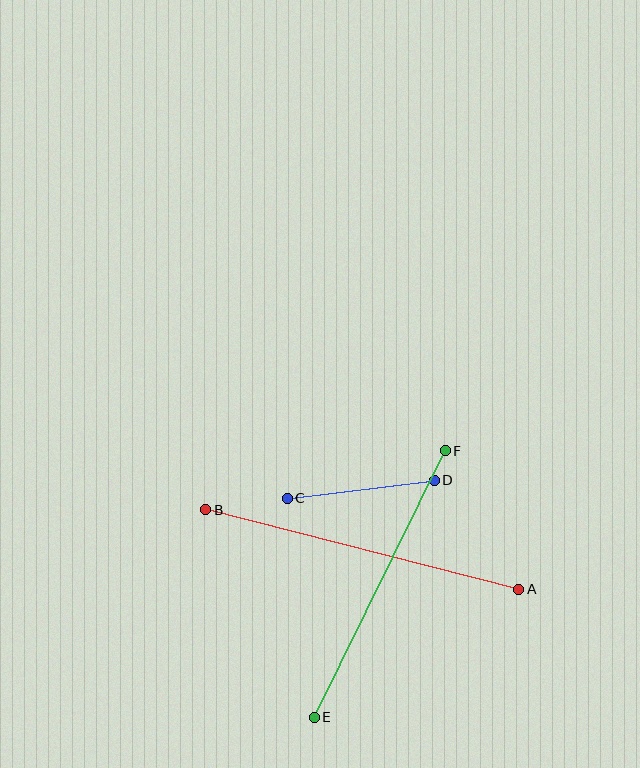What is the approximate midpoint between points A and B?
The midpoint is at approximately (362, 549) pixels.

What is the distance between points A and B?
The distance is approximately 323 pixels.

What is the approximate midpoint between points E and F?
The midpoint is at approximately (380, 584) pixels.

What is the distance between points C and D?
The distance is approximately 148 pixels.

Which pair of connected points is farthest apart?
Points A and B are farthest apart.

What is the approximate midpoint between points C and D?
The midpoint is at approximately (361, 489) pixels.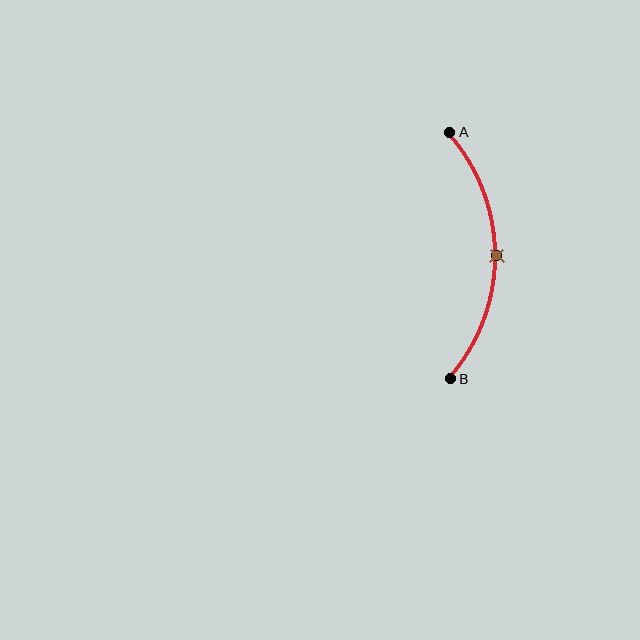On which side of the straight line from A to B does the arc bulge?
The arc bulges to the right of the straight line connecting A and B.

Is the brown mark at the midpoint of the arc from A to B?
Yes. The brown mark lies on the arc at equal arc-length from both A and B — it is the arc midpoint.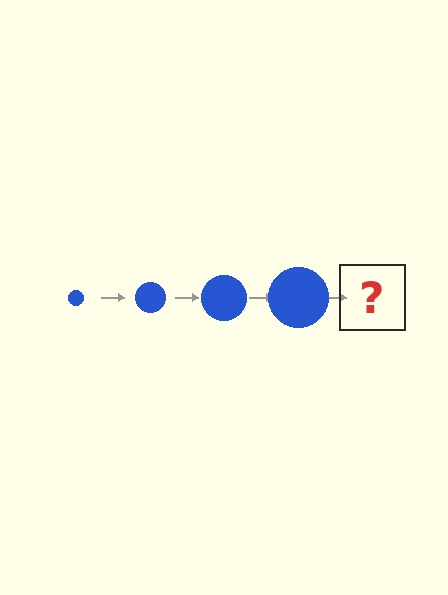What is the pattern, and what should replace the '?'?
The pattern is that the circle gets progressively larger each step. The '?' should be a blue circle, larger than the previous one.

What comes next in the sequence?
The next element should be a blue circle, larger than the previous one.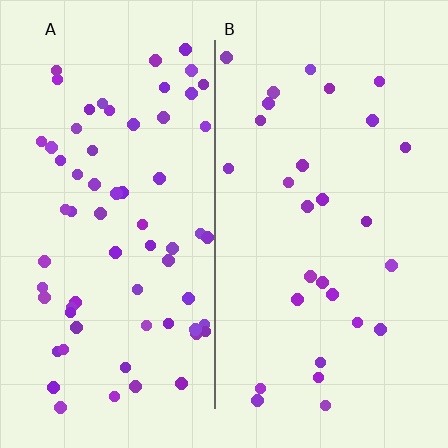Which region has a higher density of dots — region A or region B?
A (the left).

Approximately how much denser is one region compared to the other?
Approximately 2.4× — region A over region B.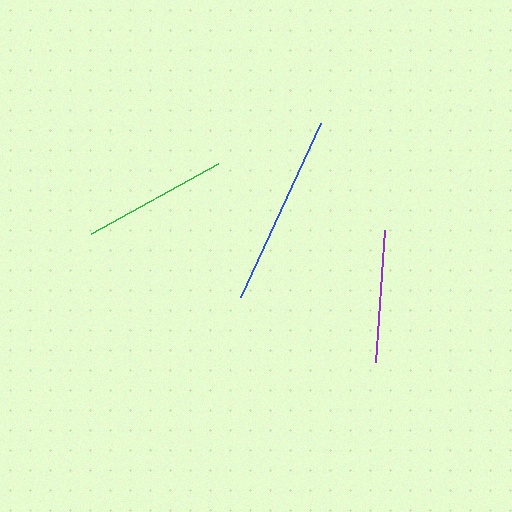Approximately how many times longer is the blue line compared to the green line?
The blue line is approximately 1.3 times the length of the green line.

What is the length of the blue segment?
The blue segment is approximately 191 pixels long.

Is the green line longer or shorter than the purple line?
The green line is longer than the purple line.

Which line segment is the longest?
The blue line is the longest at approximately 191 pixels.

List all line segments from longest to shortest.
From longest to shortest: blue, green, purple.